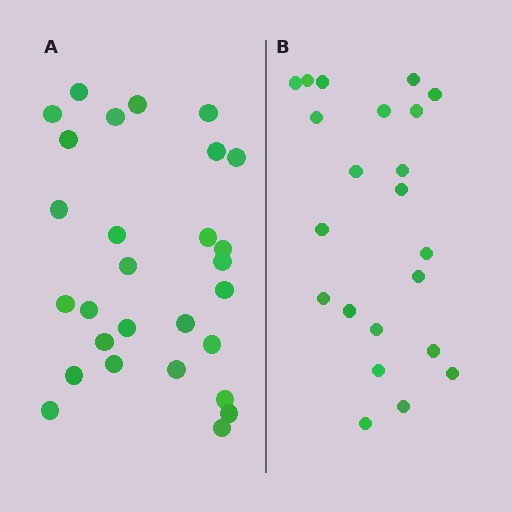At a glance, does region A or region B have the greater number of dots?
Region A (the left region) has more dots.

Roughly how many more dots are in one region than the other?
Region A has about 6 more dots than region B.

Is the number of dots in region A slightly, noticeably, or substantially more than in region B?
Region A has noticeably more, but not dramatically so. The ratio is roughly 1.3 to 1.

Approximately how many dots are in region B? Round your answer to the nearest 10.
About 20 dots. (The exact count is 22, which rounds to 20.)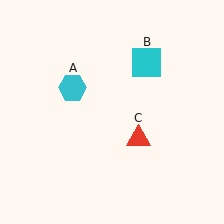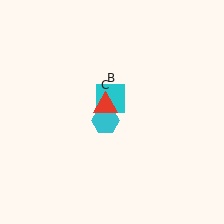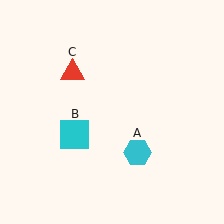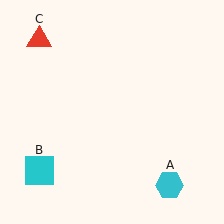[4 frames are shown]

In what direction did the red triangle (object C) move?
The red triangle (object C) moved up and to the left.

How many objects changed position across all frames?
3 objects changed position: cyan hexagon (object A), cyan square (object B), red triangle (object C).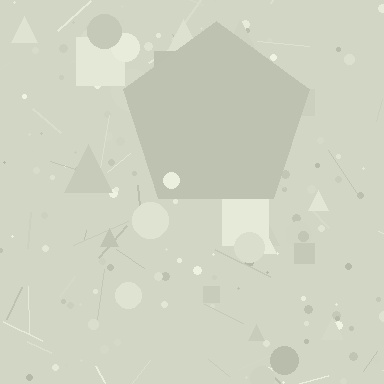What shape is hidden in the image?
A pentagon is hidden in the image.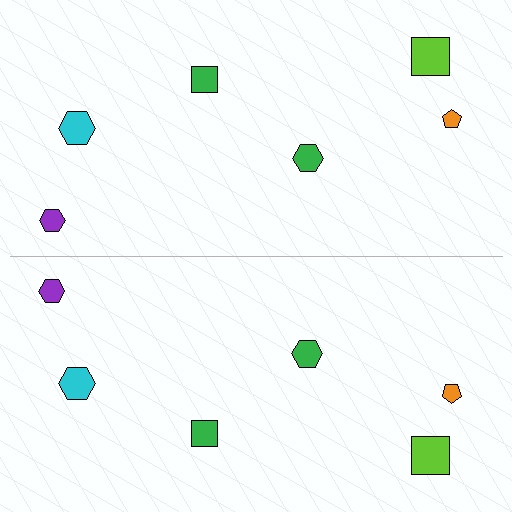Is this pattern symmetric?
Yes, this pattern has bilateral (reflection) symmetry.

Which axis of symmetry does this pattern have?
The pattern has a horizontal axis of symmetry running through the center of the image.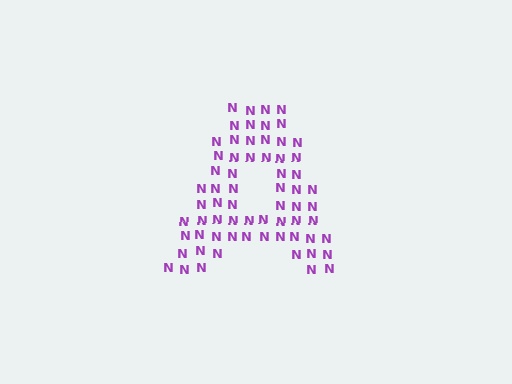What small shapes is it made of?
It is made of small letter N's.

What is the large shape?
The large shape is the letter A.